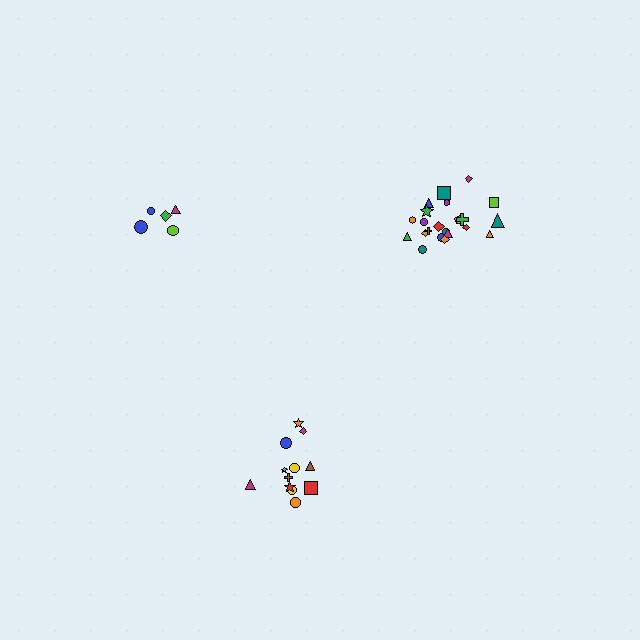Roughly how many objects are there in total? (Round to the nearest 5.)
Roughly 40 objects in total.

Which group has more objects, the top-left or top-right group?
The top-right group.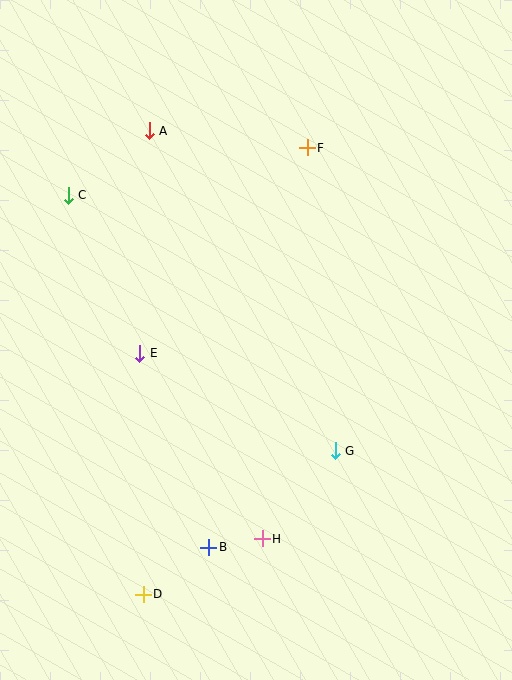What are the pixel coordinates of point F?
Point F is at (307, 148).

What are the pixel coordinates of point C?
Point C is at (68, 195).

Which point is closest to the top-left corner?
Point A is closest to the top-left corner.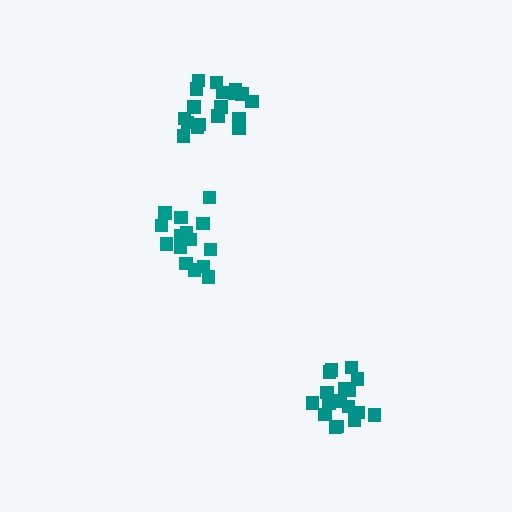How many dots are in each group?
Group 1: 15 dots, Group 2: 17 dots, Group 3: 18 dots (50 total).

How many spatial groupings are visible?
There are 3 spatial groupings.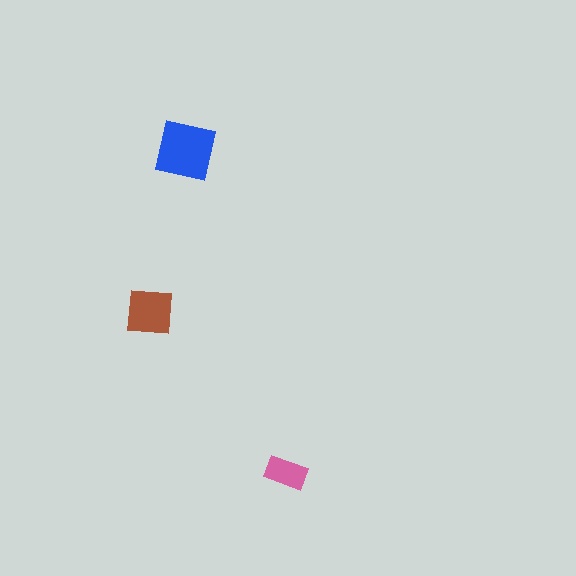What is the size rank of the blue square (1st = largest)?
1st.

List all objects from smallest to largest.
The pink rectangle, the brown square, the blue square.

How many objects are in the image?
There are 3 objects in the image.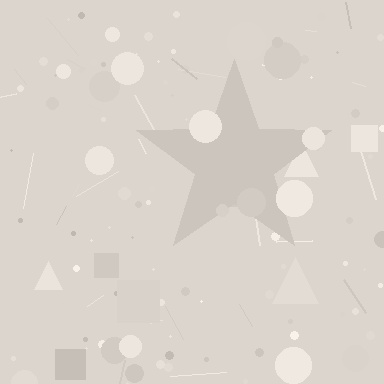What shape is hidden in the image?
A star is hidden in the image.